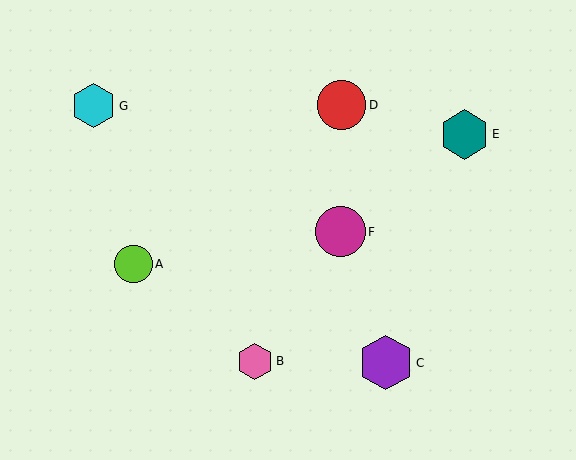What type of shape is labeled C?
Shape C is a purple hexagon.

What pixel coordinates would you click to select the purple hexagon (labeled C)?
Click at (386, 363) to select the purple hexagon C.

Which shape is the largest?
The purple hexagon (labeled C) is the largest.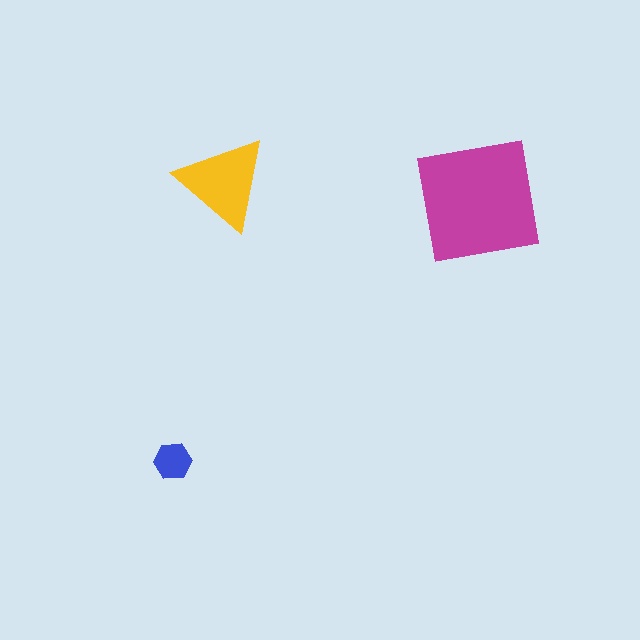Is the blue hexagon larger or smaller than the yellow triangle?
Smaller.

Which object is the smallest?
The blue hexagon.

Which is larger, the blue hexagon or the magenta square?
The magenta square.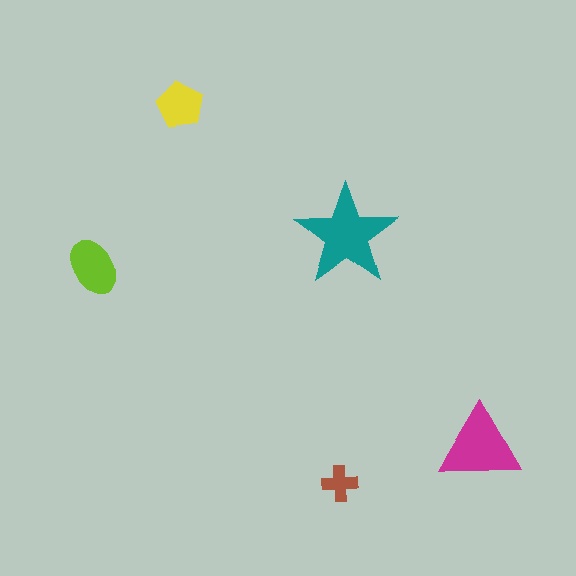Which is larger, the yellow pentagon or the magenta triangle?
The magenta triangle.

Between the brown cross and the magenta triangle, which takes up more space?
The magenta triangle.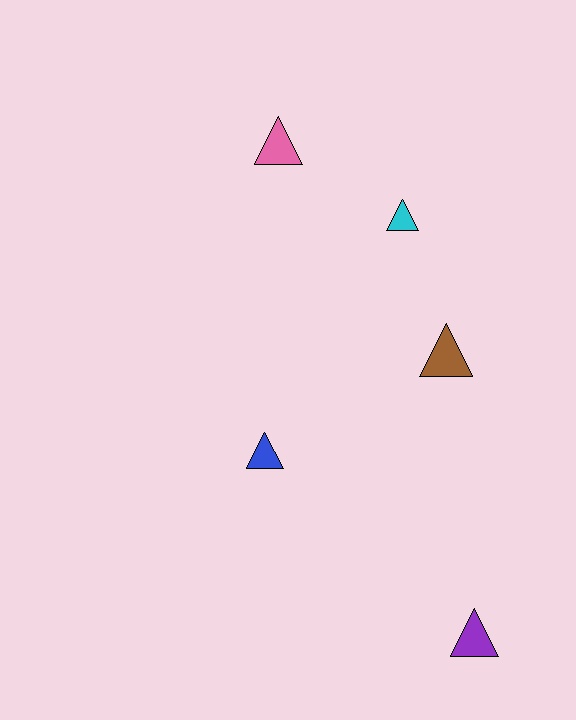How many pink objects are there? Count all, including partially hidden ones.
There is 1 pink object.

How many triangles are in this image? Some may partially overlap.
There are 5 triangles.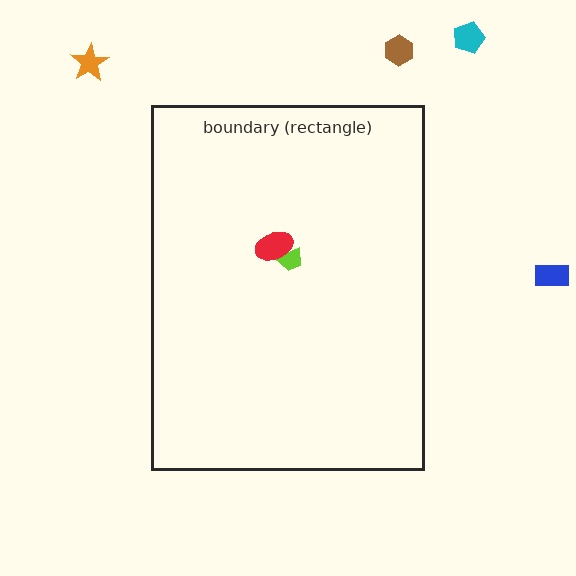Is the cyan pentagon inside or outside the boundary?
Outside.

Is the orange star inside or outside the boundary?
Outside.